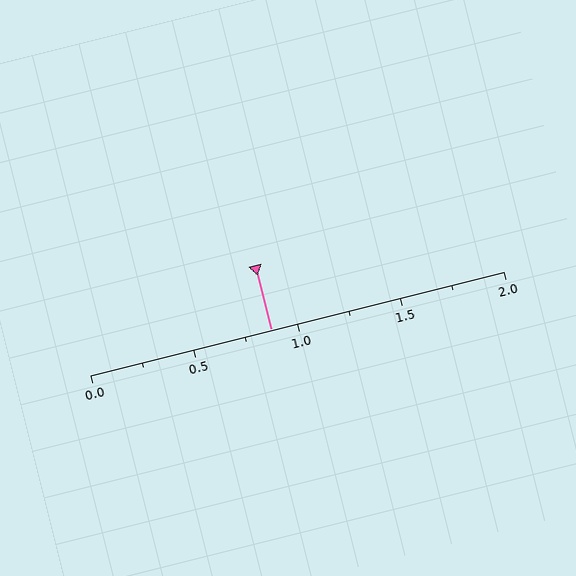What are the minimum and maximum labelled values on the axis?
The axis runs from 0.0 to 2.0.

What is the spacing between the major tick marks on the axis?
The major ticks are spaced 0.5 apart.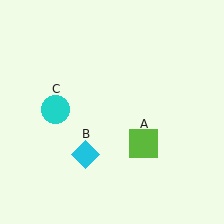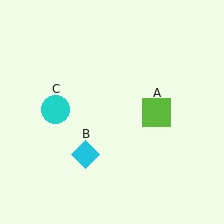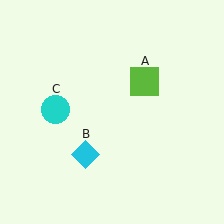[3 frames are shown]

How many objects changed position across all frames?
1 object changed position: lime square (object A).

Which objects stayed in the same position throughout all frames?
Cyan diamond (object B) and cyan circle (object C) remained stationary.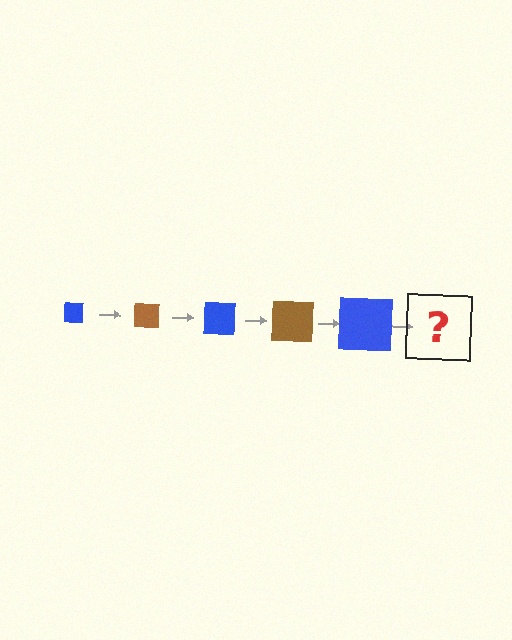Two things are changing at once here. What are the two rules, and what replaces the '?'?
The two rules are that the square grows larger each step and the color cycles through blue and brown. The '?' should be a brown square, larger than the previous one.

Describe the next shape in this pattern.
It should be a brown square, larger than the previous one.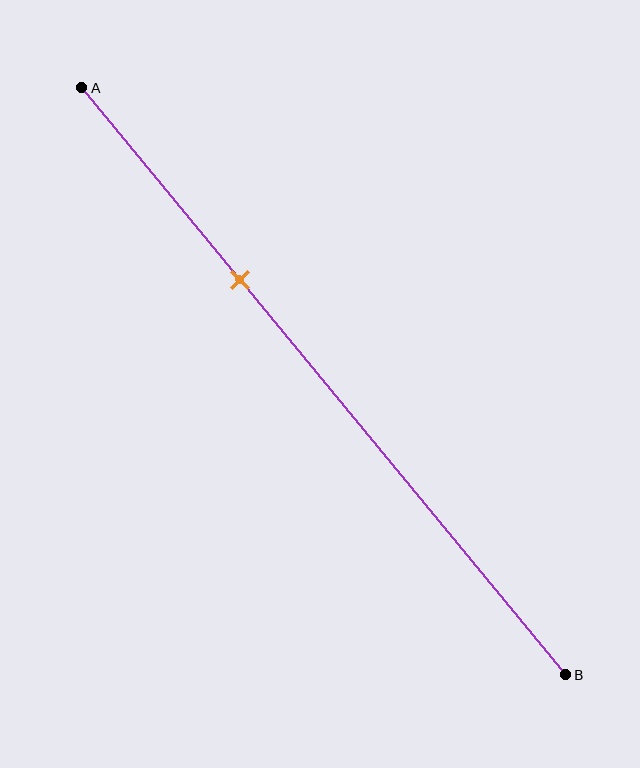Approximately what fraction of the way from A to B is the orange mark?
The orange mark is approximately 35% of the way from A to B.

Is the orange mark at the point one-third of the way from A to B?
Yes, the mark is approximately at the one-third point.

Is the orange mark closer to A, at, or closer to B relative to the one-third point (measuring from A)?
The orange mark is approximately at the one-third point of segment AB.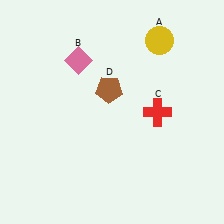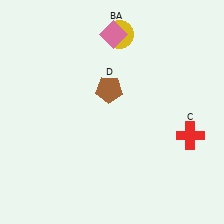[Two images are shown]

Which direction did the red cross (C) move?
The red cross (C) moved right.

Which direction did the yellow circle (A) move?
The yellow circle (A) moved left.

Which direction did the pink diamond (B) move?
The pink diamond (B) moved right.